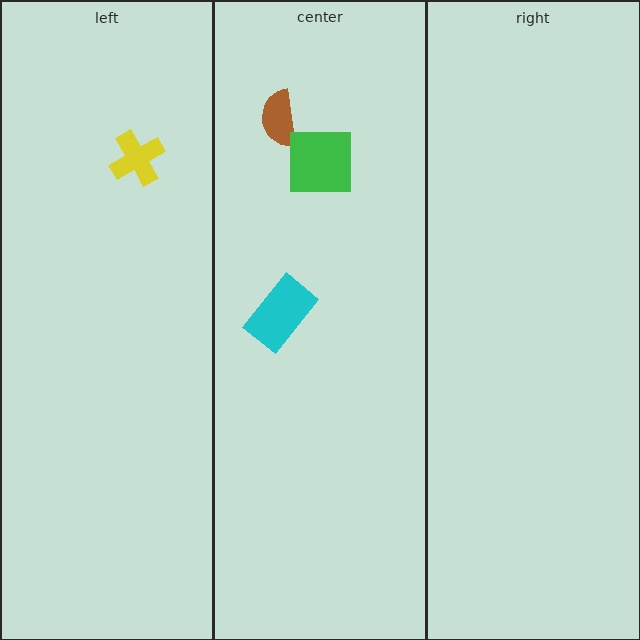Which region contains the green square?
The center region.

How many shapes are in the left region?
1.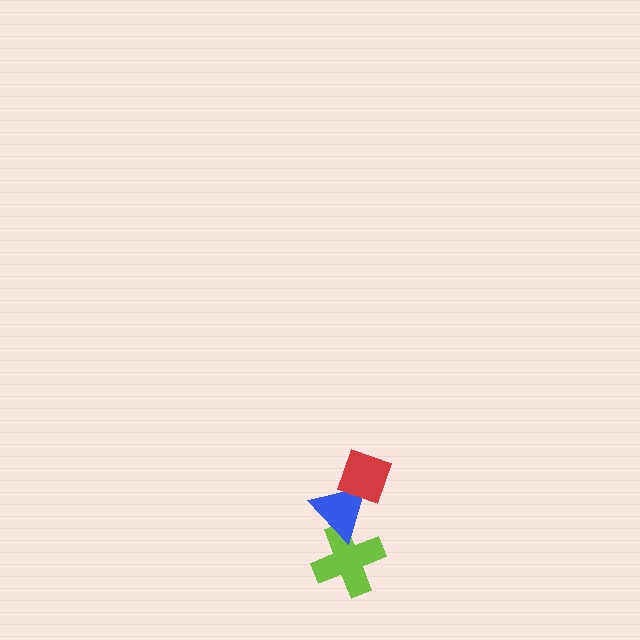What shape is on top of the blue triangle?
The red diamond is on top of the blue triangle.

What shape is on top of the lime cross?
The blue triangle is on top of the lime cross.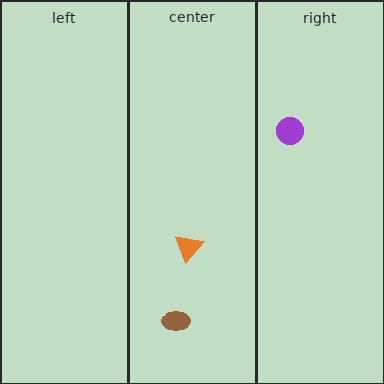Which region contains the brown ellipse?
The center region.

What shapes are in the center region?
The brown ellipse, the orange triangle.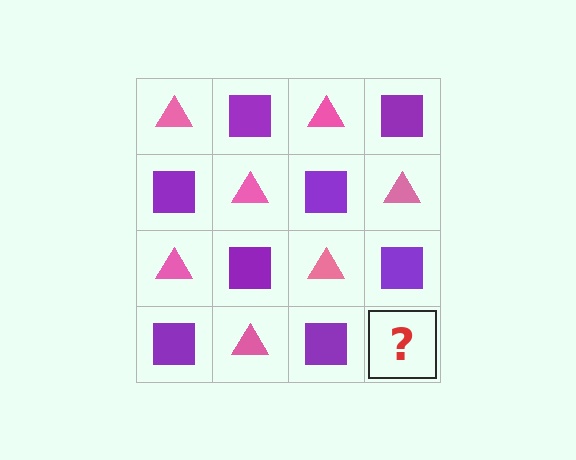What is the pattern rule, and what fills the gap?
The rule is that it alternates pink triangle and purple square in a checkerboard pattern. The gap should be filled with a pink triangle.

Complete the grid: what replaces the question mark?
The question mark should be replaced with a pink triangle.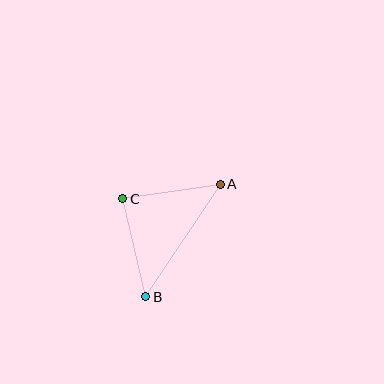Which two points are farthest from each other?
Points A and B are farthest from each other.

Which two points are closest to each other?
Points A and C are closest to each other.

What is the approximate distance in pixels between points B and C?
The distance between B and C is approximately 101 pixels.